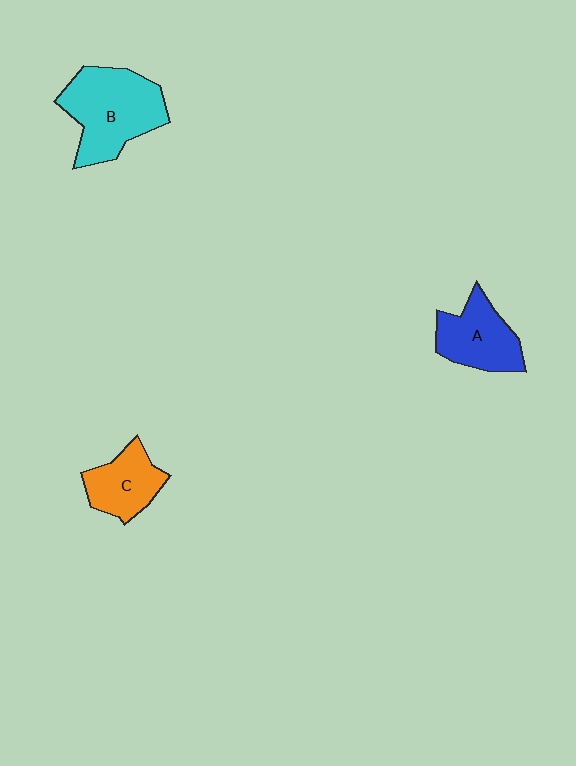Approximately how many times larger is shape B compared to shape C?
Approximately 1.7 times.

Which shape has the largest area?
Shape B (cyan).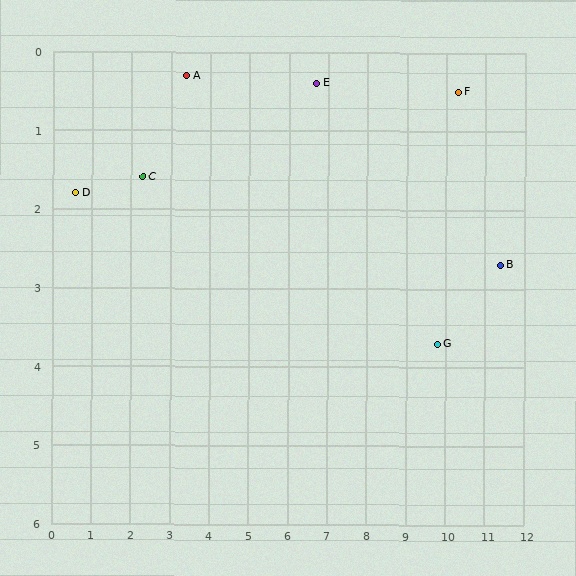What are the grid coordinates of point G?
Point G is at approximately (9.8, 3.7).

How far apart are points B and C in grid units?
Points B and C are about 9.2 grid units apart.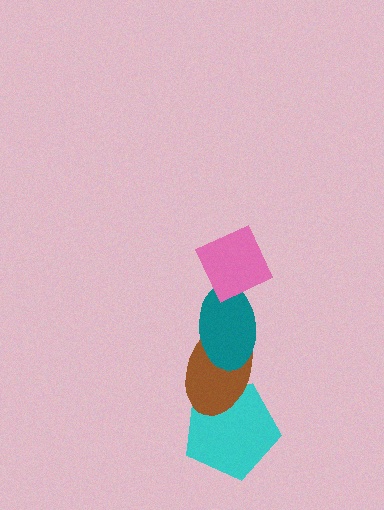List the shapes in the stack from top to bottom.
From top to bottom: the pink diamond, the teal ellipse, the brown ellipse, the cyan pentagon.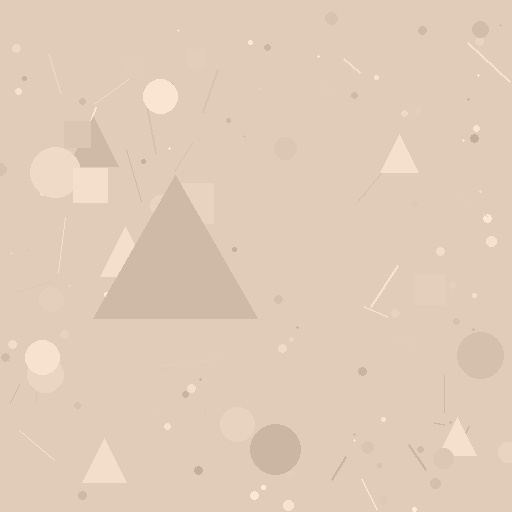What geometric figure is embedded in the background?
A triangle is embedded in the background.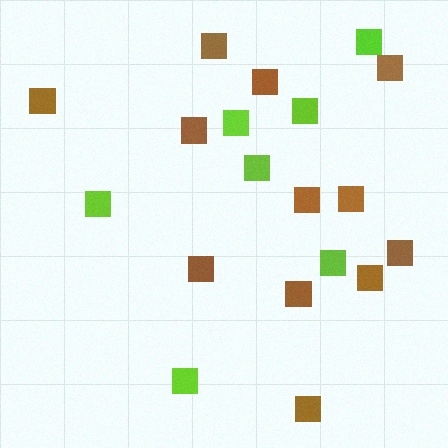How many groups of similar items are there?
There are 2 groups: one group of brown squares (12) and one group of lime squares (7).